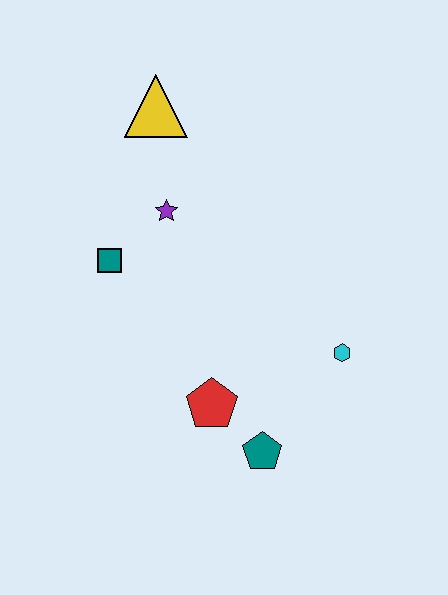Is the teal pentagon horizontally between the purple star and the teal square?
No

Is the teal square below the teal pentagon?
No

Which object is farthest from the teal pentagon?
The yellow triangle is farthest from the teal pentagon.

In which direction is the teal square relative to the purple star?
The teal square is to the left of the purple star.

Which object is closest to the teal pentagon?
The red pentagon is closest to the teal pentagon.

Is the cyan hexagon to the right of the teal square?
Yes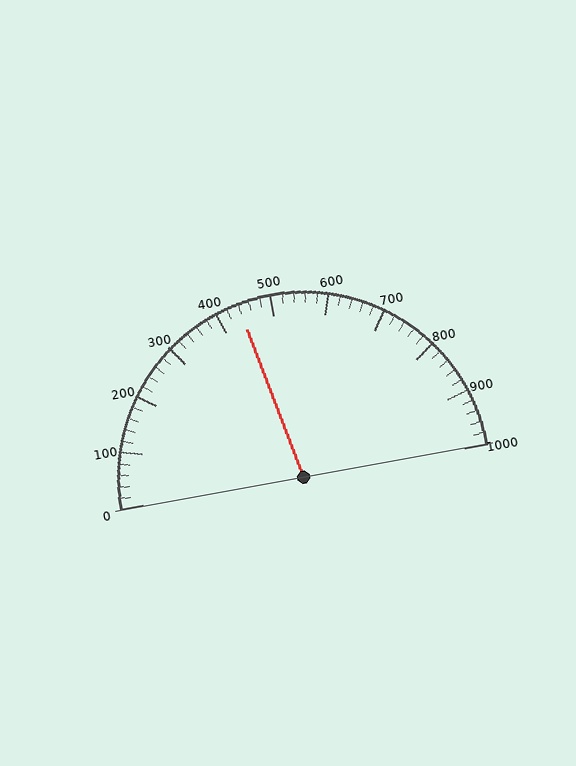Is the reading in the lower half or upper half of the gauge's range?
The reading is in the lower half of the range (0 to 1000).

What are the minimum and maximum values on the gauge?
The gauge ranges from 0 to 1000.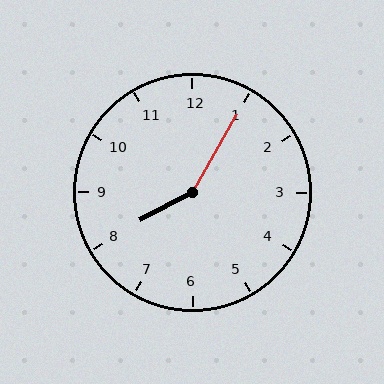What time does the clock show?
8:05.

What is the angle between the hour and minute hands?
Approximately 148 degrees.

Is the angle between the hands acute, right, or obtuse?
It is obtuse.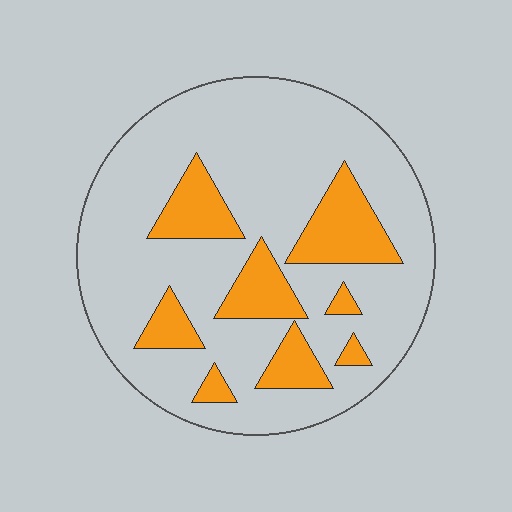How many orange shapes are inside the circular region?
8.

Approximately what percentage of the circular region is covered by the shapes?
Approximately 20%.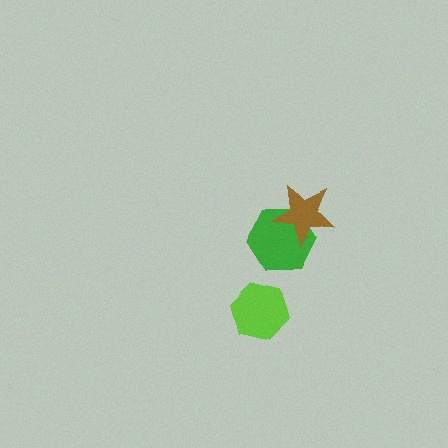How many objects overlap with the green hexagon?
1 object overlaps with the green hexagon.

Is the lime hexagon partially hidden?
No, no other shape covers it.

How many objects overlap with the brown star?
1 object overlaps with the brown star.